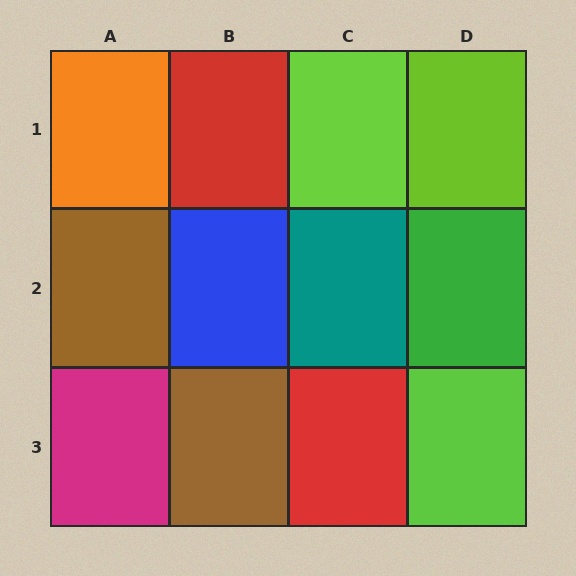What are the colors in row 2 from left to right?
Brown, blue, teal, green.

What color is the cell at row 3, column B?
Brown.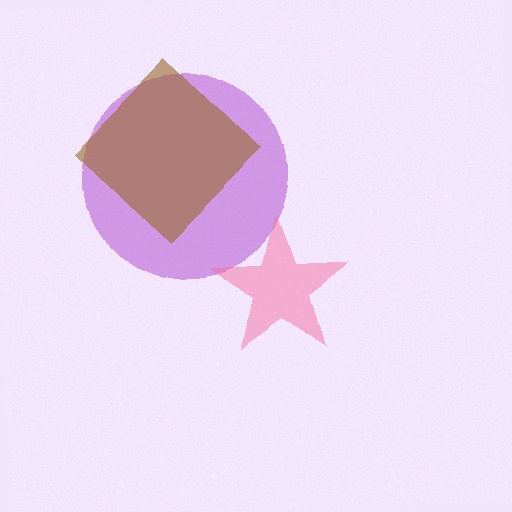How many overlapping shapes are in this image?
There are 3 overlapping shapes in the image.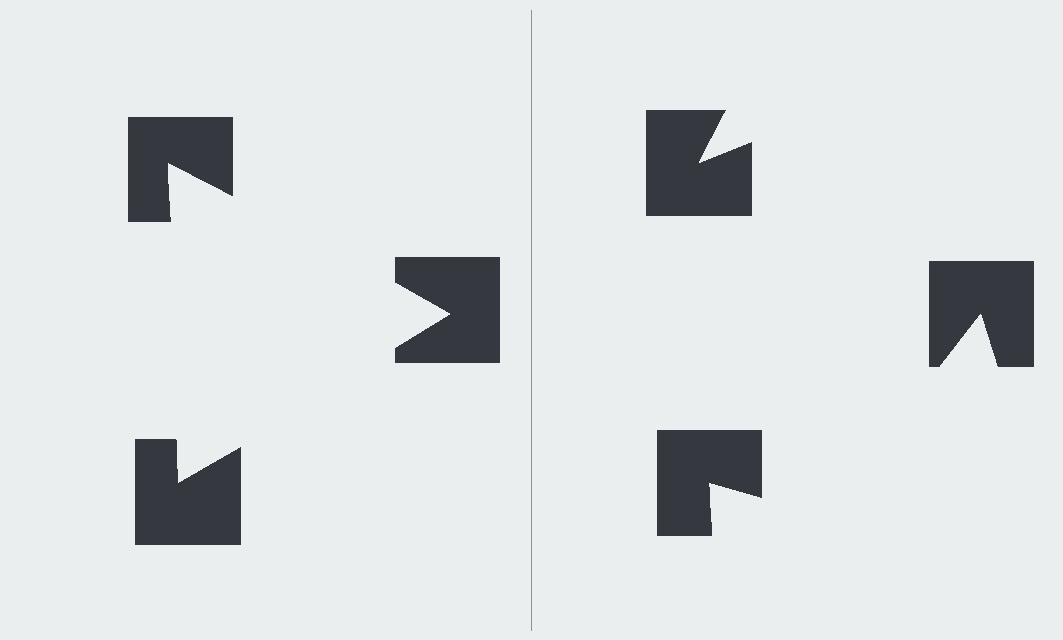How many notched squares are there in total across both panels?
6 — 3 on each side.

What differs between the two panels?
The notched squares are positioned identically on both sides; only the wedge orientations differ. On the left they align to a triangle; on the right they are misaligned.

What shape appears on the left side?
An illusory triangle.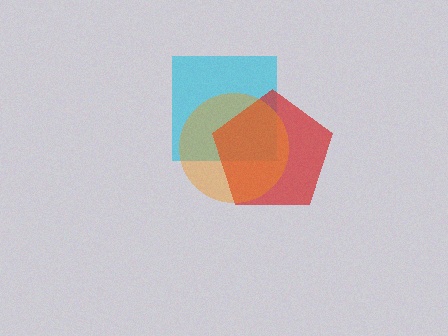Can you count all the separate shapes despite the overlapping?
Yes, there are 3 separate shapes.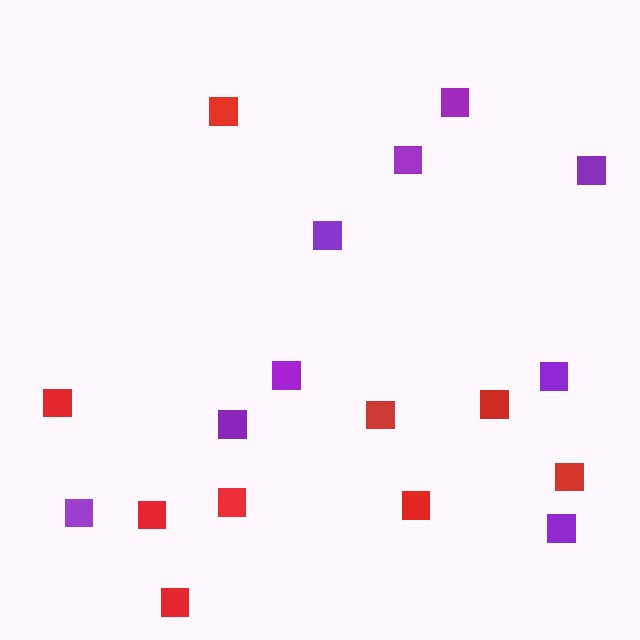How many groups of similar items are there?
There are 2 groups: one group of purple squares (9) and one group of red squares (9).